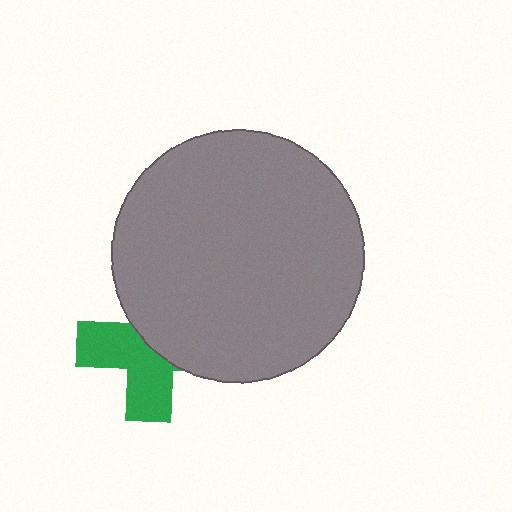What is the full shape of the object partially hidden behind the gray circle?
The partially hidden object is a green cross.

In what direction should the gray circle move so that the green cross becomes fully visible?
The gray circle should move toward the upper-right. That is the shortest direction to clear the overlap and leave the green cross fully visible.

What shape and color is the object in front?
The object in front is a gray circle.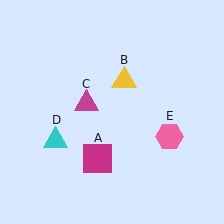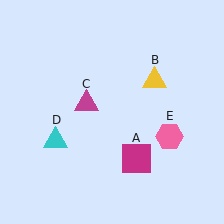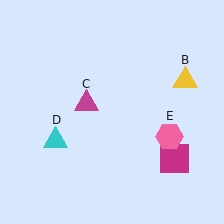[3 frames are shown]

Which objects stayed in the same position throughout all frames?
Magenta triangle (object C) and cyan triangle (object D) and pink hexagon (object E) remained stationary.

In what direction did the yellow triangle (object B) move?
The yellow triangle (object B) moved right.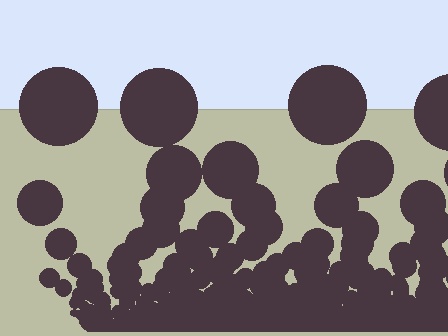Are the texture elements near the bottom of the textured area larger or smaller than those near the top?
Smaller. The gradient is inverted — elements near the bottom are smaller and denser.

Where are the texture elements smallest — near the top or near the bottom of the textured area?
Near the bottom.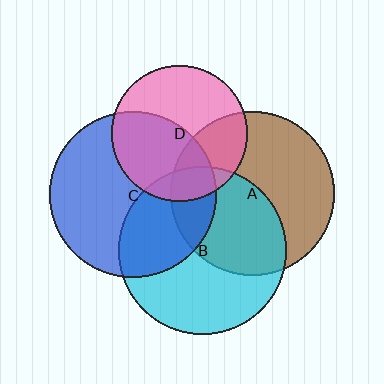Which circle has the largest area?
Circle B (cyan).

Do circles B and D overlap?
Yes.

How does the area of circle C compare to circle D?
Approximately 1.5 times.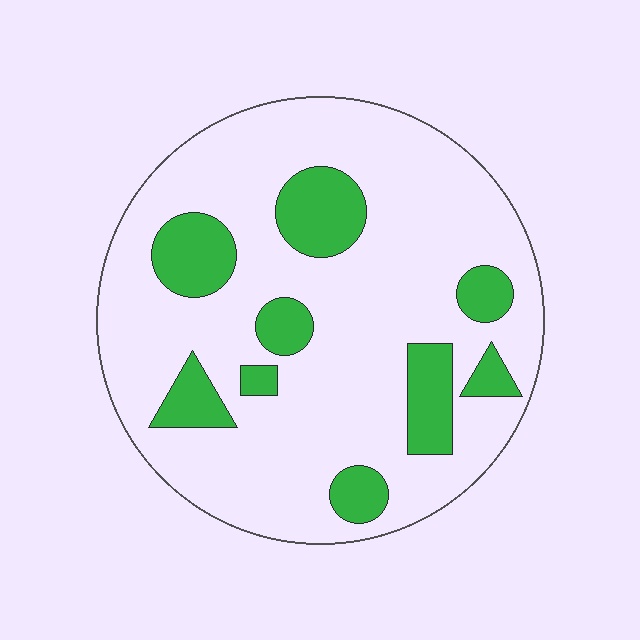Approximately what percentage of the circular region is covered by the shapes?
Approximately 20%.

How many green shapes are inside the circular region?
9.